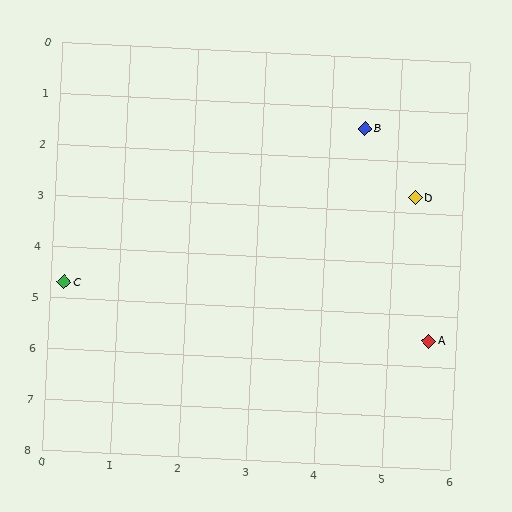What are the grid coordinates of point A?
Point A is at approximately (5.6, 5.5).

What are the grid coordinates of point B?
Point B is at approximately (4.5, 1.4).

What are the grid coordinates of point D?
Point D is at approximately (5.3, 2.7).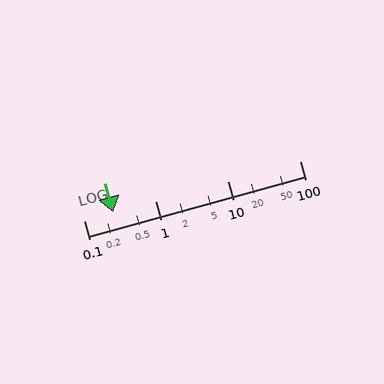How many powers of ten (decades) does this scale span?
The scale spans 3 decades, from 0.1 to 100.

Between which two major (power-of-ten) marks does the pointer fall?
The pointer is between 0.1 and 1.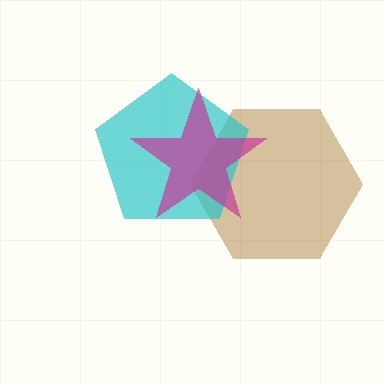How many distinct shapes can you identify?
There are 3 distinct shapes: a brown hexagon, a cyan pentagon, a magenta star.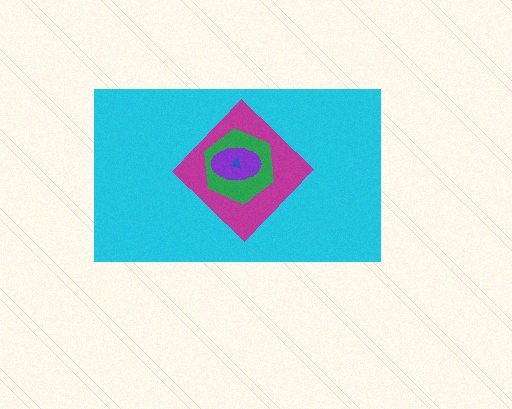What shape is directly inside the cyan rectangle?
The magenta diamond.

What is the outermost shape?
The cyan rectangle.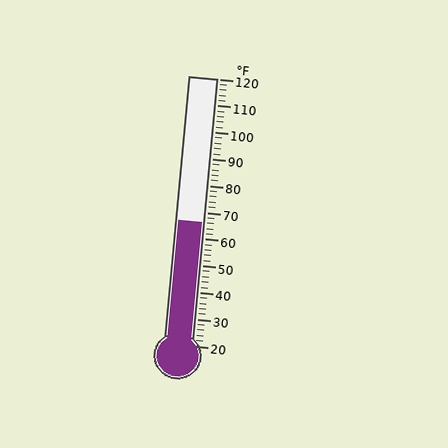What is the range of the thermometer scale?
The thermometer scale ranges from 20°F to 120°F.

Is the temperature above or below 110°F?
The temperature is below 110°F.